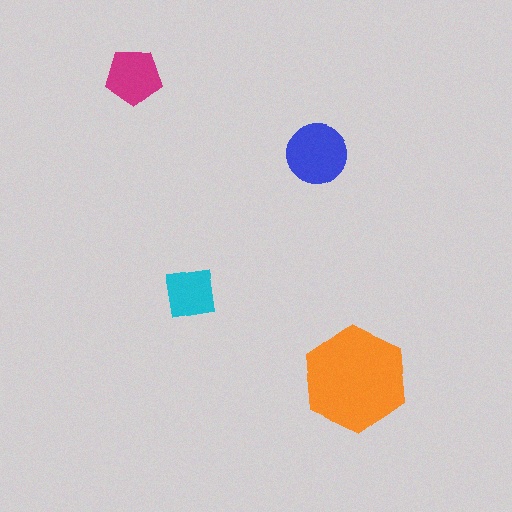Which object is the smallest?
The cyan square.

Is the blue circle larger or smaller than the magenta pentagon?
Larger.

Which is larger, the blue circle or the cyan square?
The blue circle.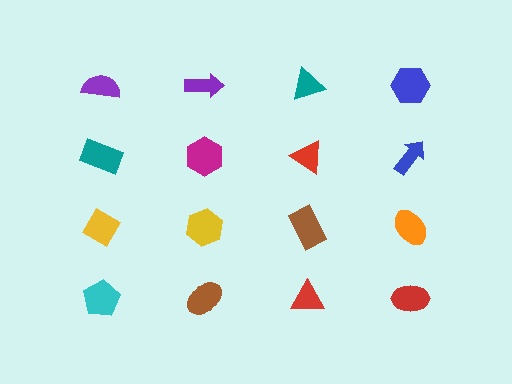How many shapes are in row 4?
4 shapes.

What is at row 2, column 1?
A teal rectangle.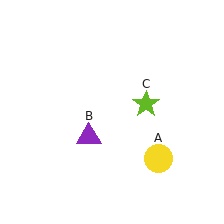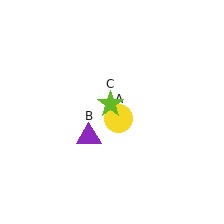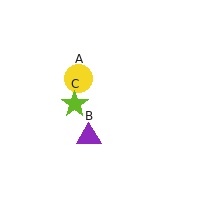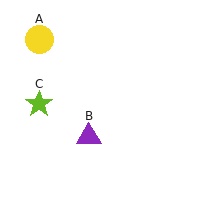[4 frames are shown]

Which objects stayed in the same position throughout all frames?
Purple triangle (object B) remained stationary.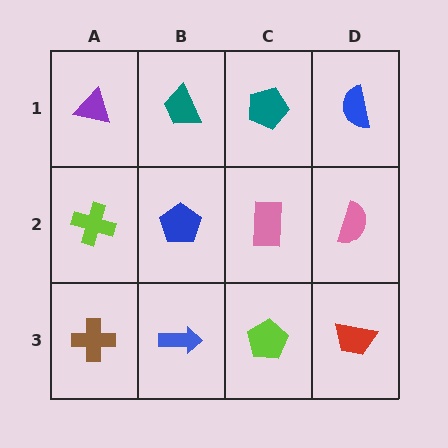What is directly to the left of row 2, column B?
A lime cross.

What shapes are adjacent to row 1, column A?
A lime cross (row 2, column A), a teal trapezoid (row 1, column B).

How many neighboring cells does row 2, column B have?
4.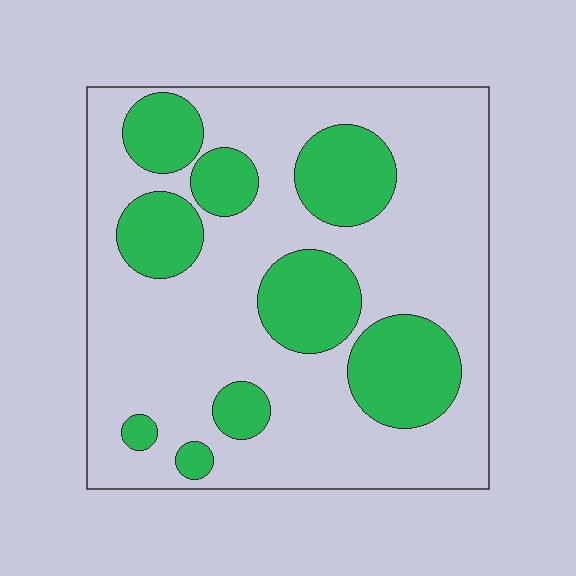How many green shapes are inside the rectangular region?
9.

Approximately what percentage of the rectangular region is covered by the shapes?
Approximately 30%.